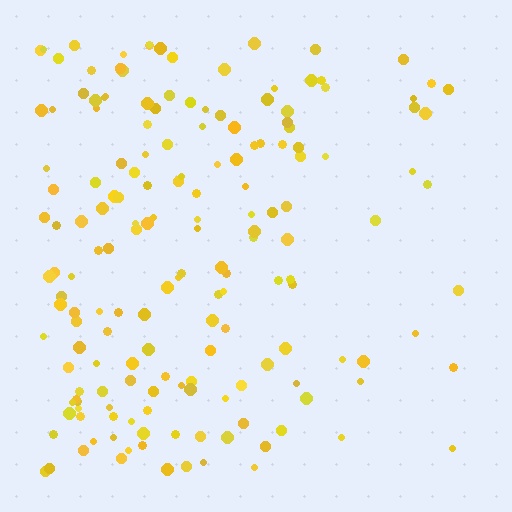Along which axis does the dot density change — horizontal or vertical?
Horizontal.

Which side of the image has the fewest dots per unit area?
The right.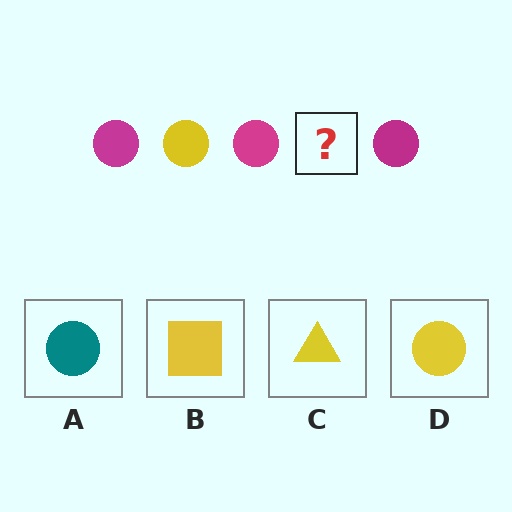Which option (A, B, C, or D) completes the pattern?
D.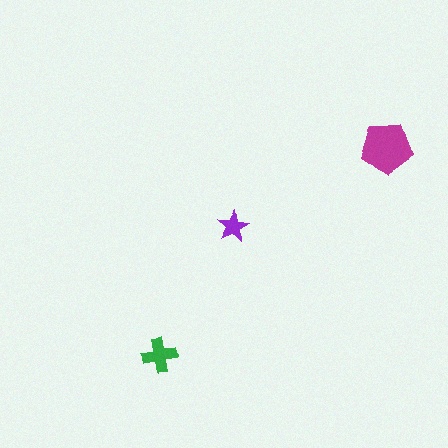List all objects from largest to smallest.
The magenta pentagon, the green cross, the purple star.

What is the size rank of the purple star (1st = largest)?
3rd.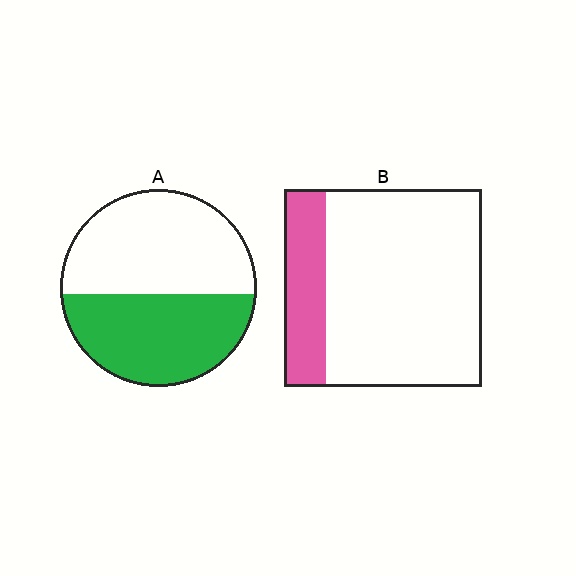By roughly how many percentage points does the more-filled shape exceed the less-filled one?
By roughly 25 percentage points (A over B).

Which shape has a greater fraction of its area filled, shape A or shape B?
Shape A.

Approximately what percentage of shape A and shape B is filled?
A is approximately 45% and B is approximately 20%.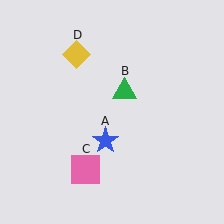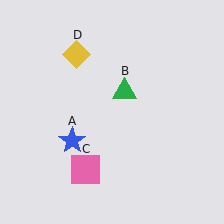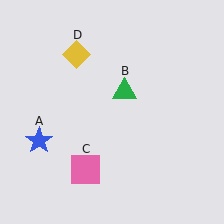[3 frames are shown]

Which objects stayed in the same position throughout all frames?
Green triangle (object B) and pink square (object C) and yellow diamond (object D) remained stationary.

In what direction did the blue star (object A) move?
The blue star (object A) moved left.